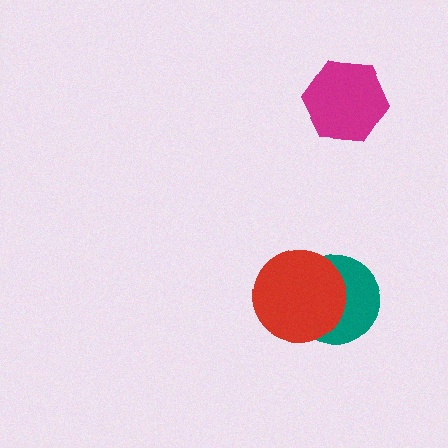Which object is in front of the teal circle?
The red circle is in front of the teal circle.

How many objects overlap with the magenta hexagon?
0 objects overlap with the magenta hexagon.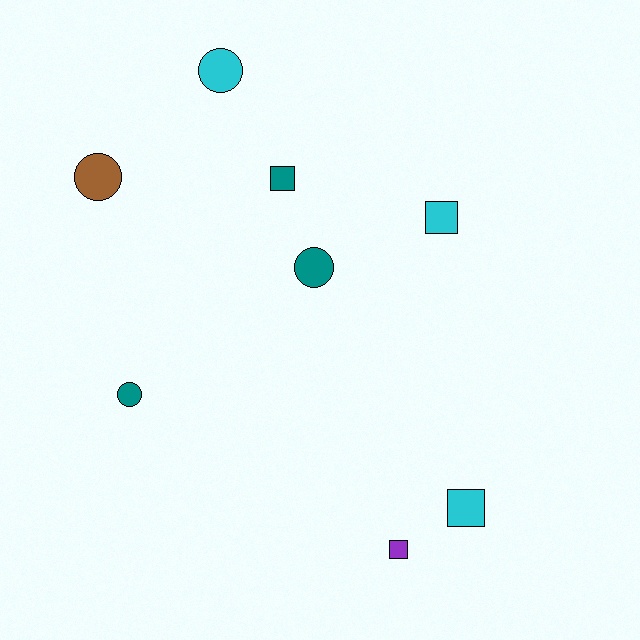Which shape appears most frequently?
Circle, with 4 objects.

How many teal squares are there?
There is 1 teal square.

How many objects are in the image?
There are 8 objects.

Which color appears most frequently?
Cyan, with 3 objects.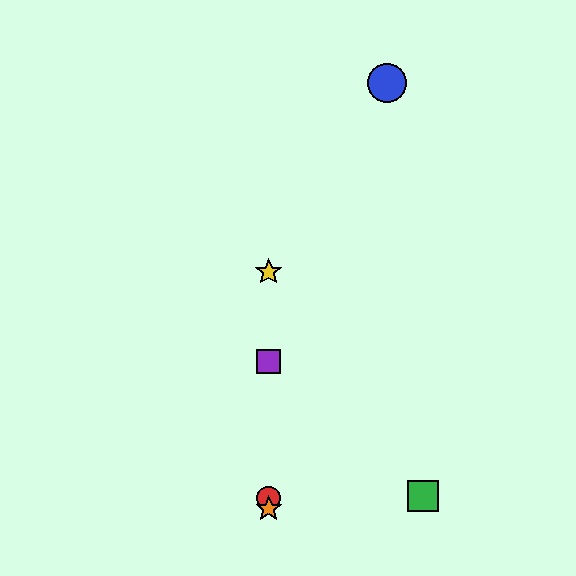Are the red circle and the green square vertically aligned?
No, the red circle is at x≈269 and the green square is at x≈423.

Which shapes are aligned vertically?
The red circle, the yellow star, the purple square, the orange star are aligned vertically.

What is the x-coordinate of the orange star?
The orange star is at x≈269.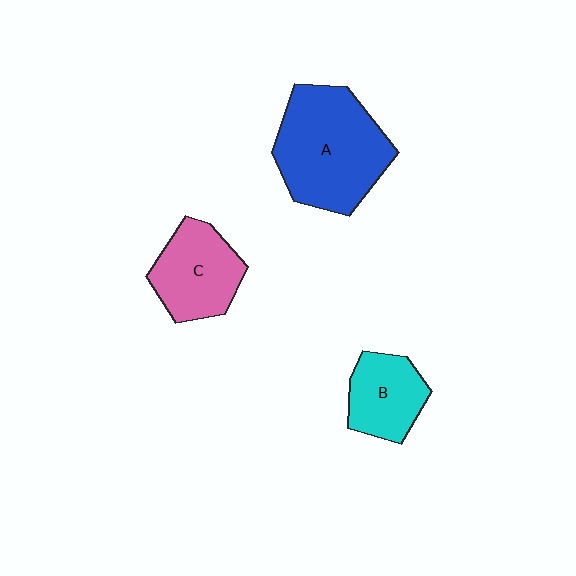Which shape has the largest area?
Shape A (blue).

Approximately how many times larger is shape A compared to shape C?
Approximately 1.6 times.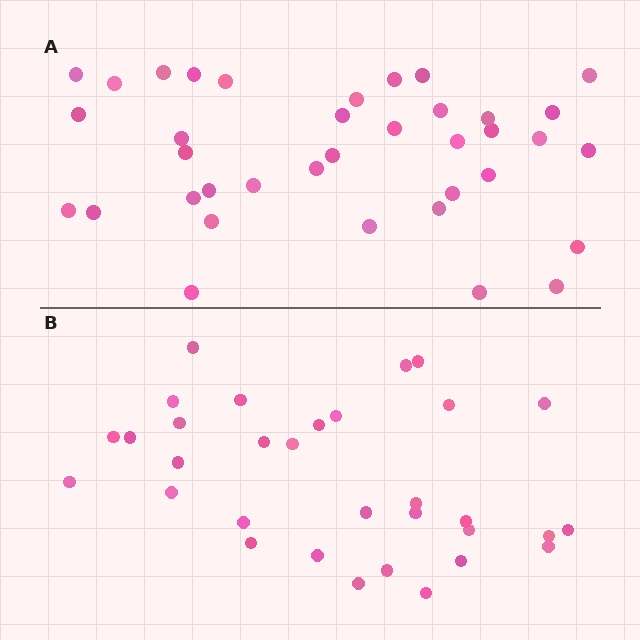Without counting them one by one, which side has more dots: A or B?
Region A (the top region) has more dots.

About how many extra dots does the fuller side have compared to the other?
Region A has about 5 more dots than region B.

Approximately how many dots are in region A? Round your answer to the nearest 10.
About 40 dots. (The exact count is 37, which rounds to 40.)